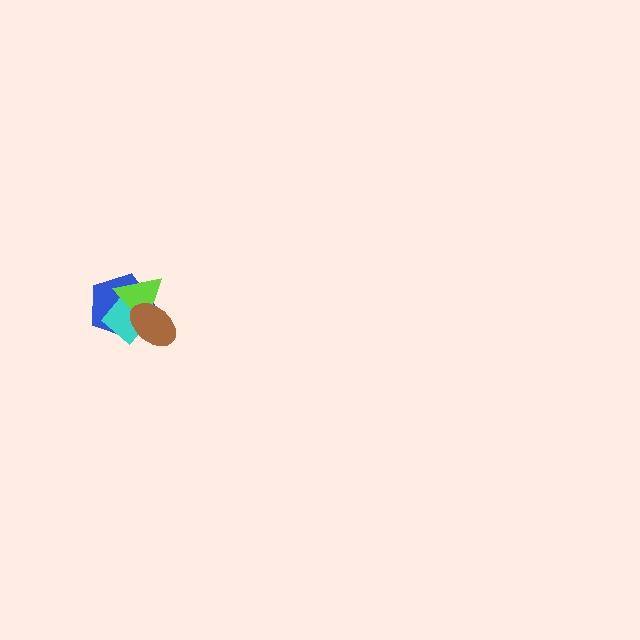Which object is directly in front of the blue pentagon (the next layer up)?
The cyan diamond is directly in front of the blue pentagon.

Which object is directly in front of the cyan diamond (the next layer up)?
The lime triangle is directly in front of the cyan diamond.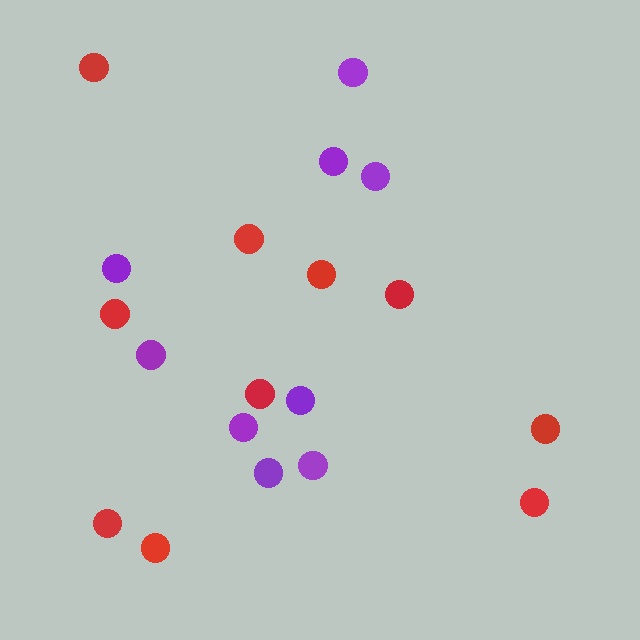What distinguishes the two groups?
There are 2 groups: one group of purple circles (9) and one group of red circles (10).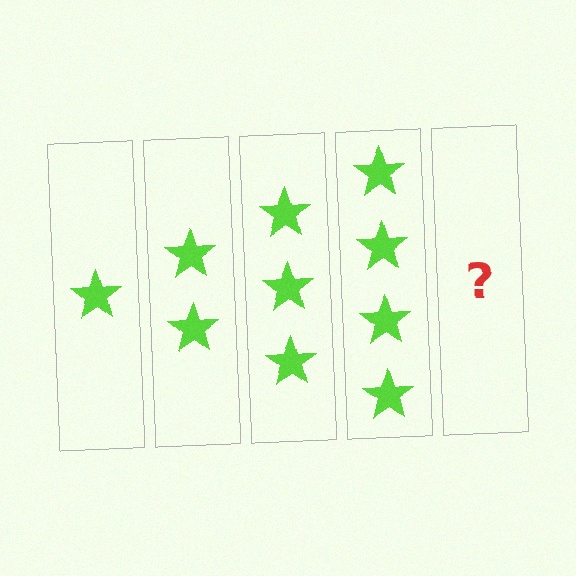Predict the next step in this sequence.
The next step is 5 stars.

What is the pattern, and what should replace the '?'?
The pattern is that each step adds one more star. The '?' should be 5 stars.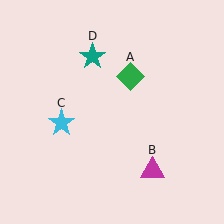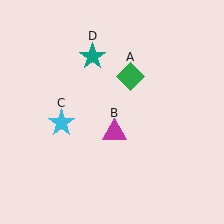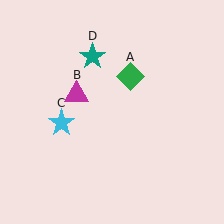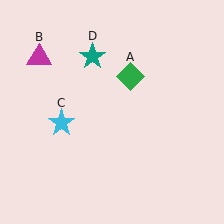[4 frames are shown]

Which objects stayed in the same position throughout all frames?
Green diamond (object A) and cyan star (object C) and teal star (object D) remained stationary.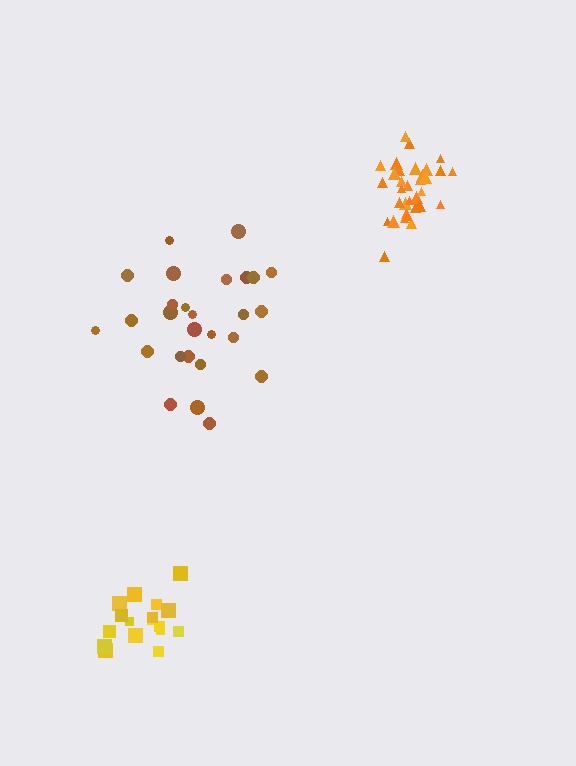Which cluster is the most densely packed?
Orange.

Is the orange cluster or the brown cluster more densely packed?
Orange.